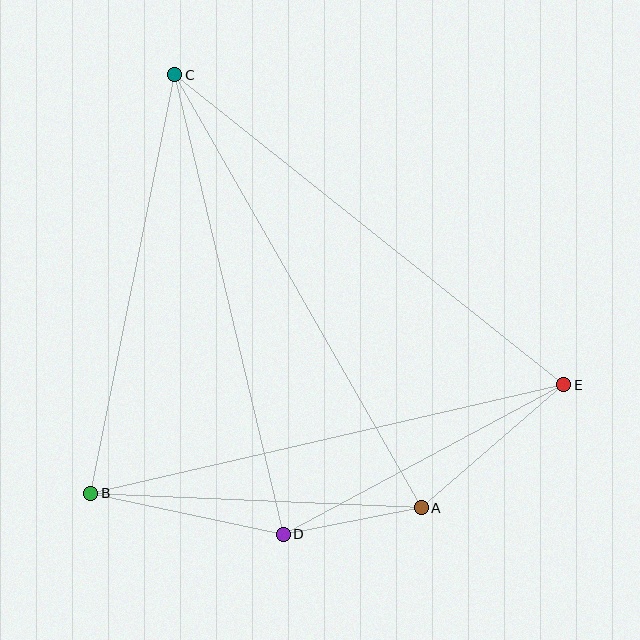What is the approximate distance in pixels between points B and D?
The distance between B and D is approximately 197 pixels.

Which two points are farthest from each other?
Points A and C are farthest from each other.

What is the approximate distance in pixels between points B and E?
The distance between B and E is approximately 485 pixels.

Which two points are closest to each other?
Points A and D are closest to each other.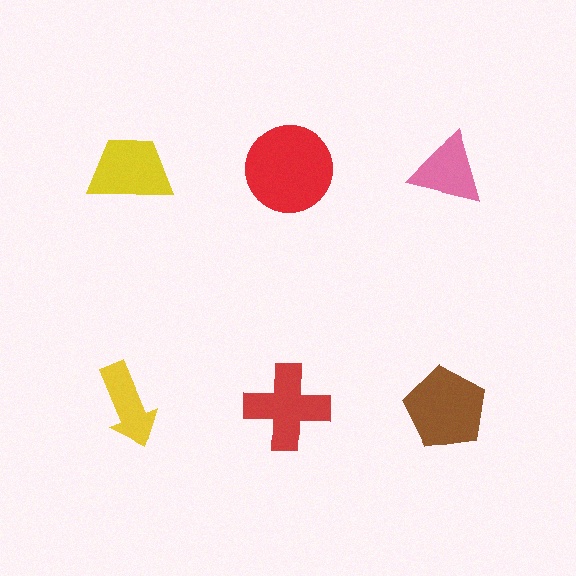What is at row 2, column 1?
A yellow arrow.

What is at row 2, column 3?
A brown pentagon.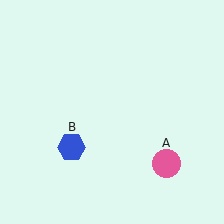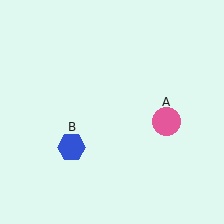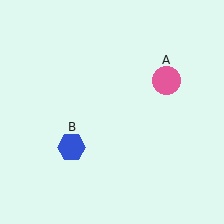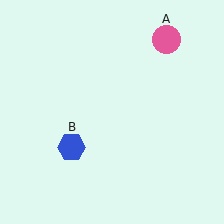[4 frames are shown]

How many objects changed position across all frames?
1 object changed position: pink circle (object A).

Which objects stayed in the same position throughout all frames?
Blue hexagon (object B) remained stationary.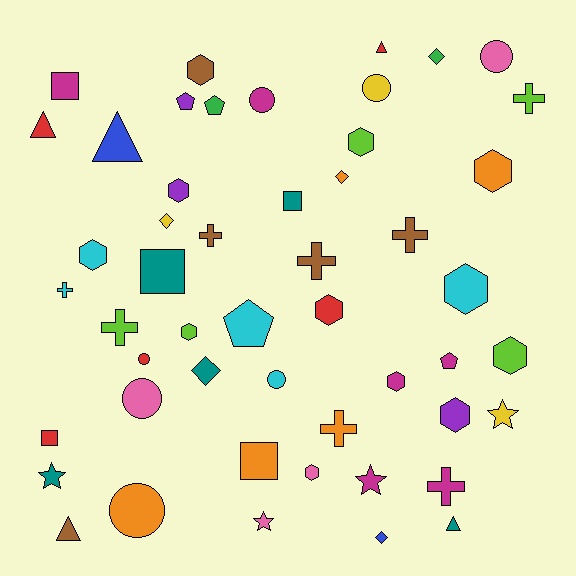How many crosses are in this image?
There are 8 crosses.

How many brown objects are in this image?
There are 5 brown objects.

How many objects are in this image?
There are 50 objects.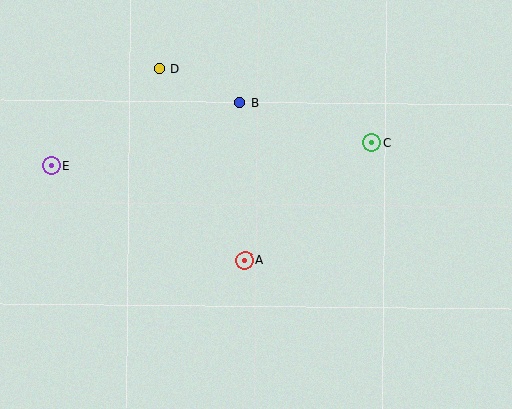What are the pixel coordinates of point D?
Point D is at (160, 69).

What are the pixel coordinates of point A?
Point A is at (245, 260).